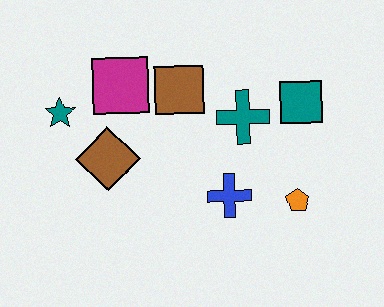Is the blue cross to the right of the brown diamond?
Yes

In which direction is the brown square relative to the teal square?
The brown square is to the left of the teal square.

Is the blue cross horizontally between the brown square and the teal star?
No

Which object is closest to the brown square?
The magenta square is closest to the brown square.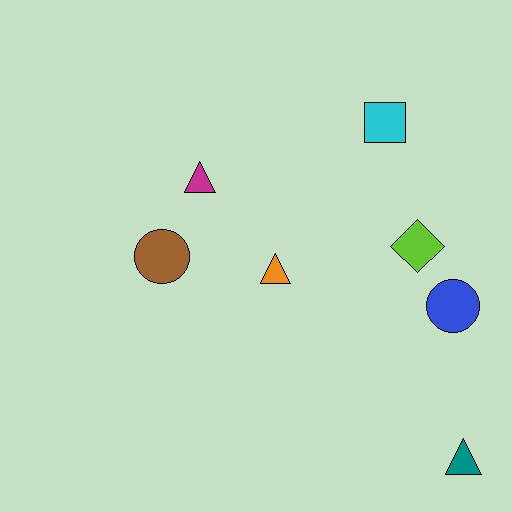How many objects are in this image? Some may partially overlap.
There are 7 objects.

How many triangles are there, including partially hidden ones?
There are 3 triangles.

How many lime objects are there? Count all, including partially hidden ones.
There is 1 lime object.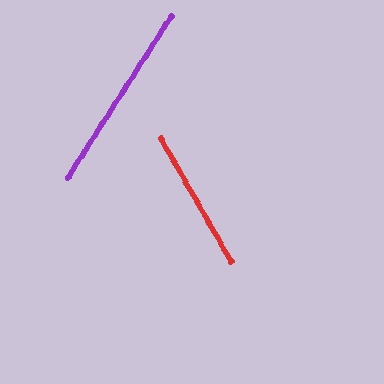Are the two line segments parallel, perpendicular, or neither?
Neither parallel nor perpendicular — they differ by about 62°.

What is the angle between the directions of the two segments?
Approximately 62 degrees.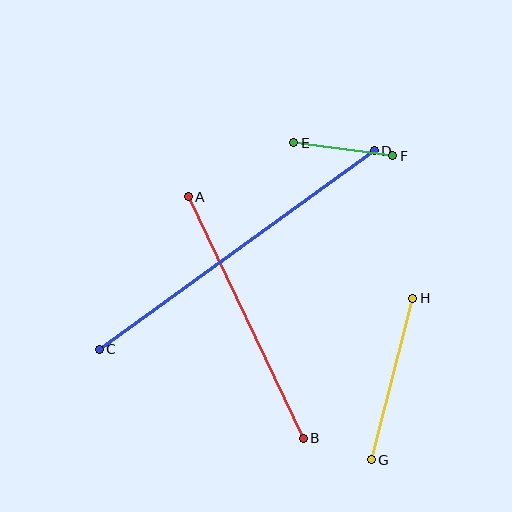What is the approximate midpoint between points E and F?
The midpoint is at approximately (343, 149) pixels.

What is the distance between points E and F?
The distance is approximately 99 pixels.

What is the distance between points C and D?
The distance is approximately 339 pixels.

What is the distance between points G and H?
The distance is approximately 166 pixels.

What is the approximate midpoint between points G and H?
The midpoint is at approximately (392, 379) pixels.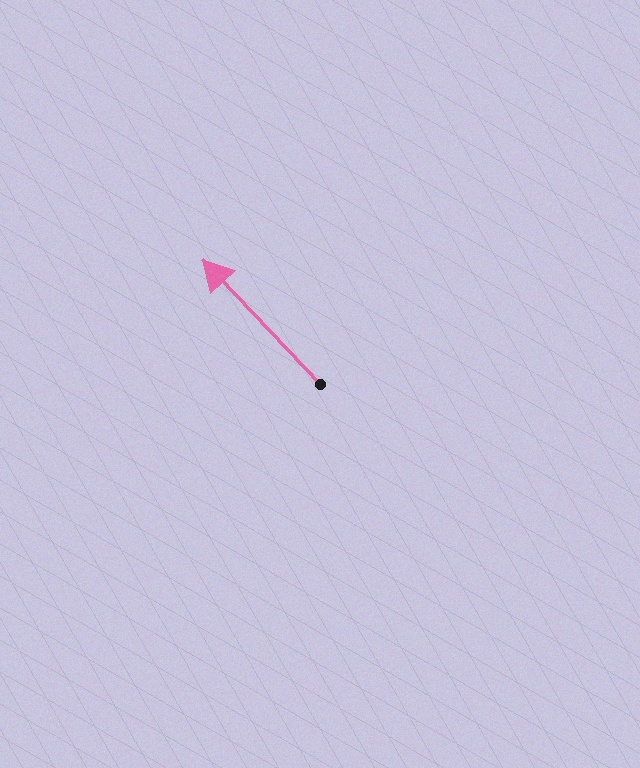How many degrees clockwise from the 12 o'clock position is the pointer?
Approximately 317 degrees.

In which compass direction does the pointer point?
Northwest.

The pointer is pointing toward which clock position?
Roughly 11 o'clock.